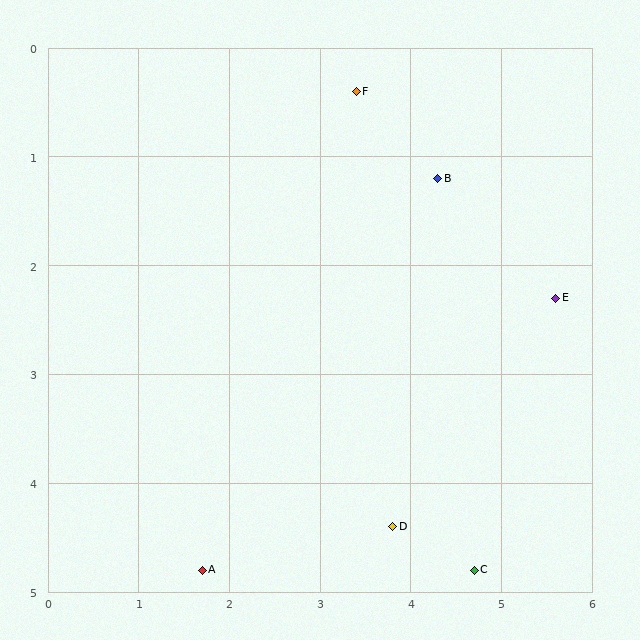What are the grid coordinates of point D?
Point D is at approximately (3.8, 4.4).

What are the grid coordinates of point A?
Point A is at approximately (1.7, 4.8).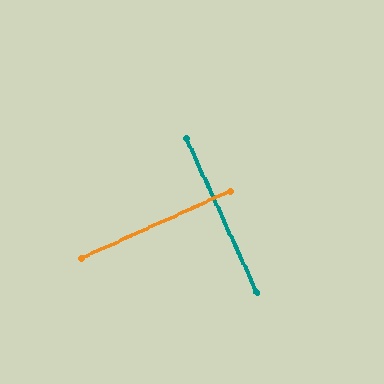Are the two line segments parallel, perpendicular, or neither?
Perpendicular — they meet at approximately 90°.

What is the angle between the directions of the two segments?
Approximately 90 degrees.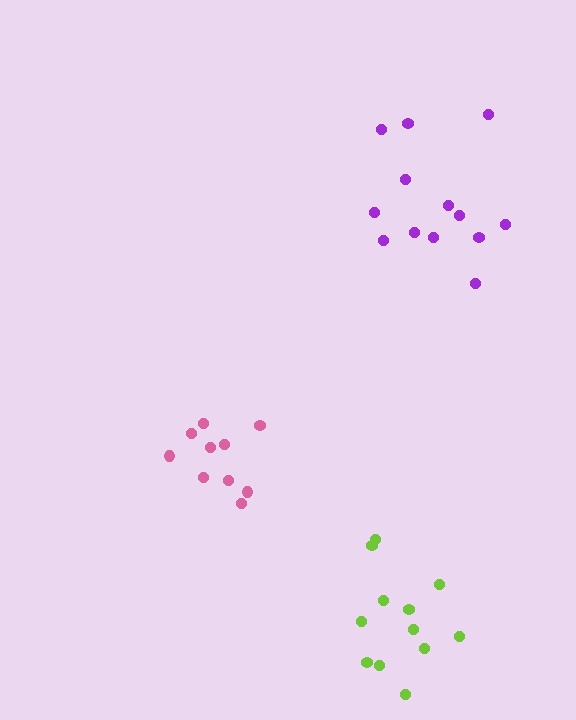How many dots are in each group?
Group 1: 13 dots, Group 2: 10 dots, Group 3: 12 dots (35 total).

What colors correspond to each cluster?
The clusters are colored: purple, pink, lime.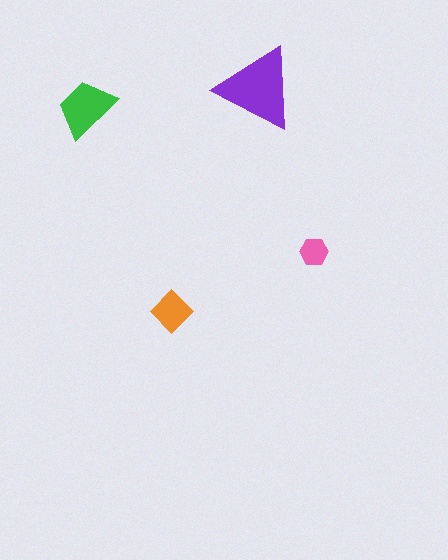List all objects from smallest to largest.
The pink hexagon, the orange diamond, the green trapezoid, the purple triangle.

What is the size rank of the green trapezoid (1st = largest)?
2nd.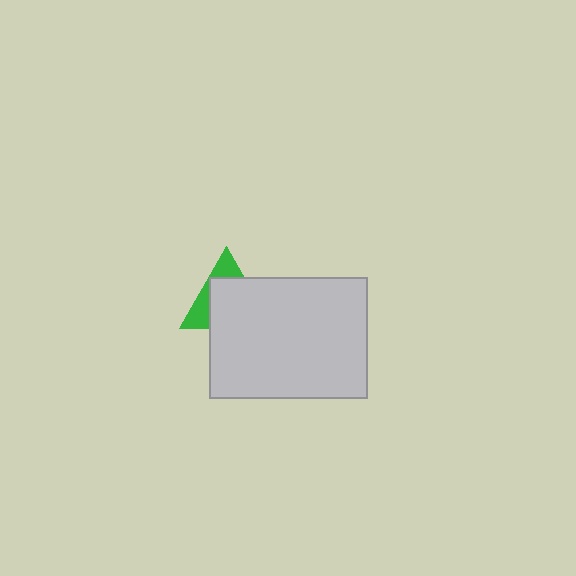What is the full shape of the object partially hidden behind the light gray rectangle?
The partially hidden object is a green triangle.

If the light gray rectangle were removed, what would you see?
You would see the complete green triangle.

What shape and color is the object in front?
The object in front is a light gray rectangle.